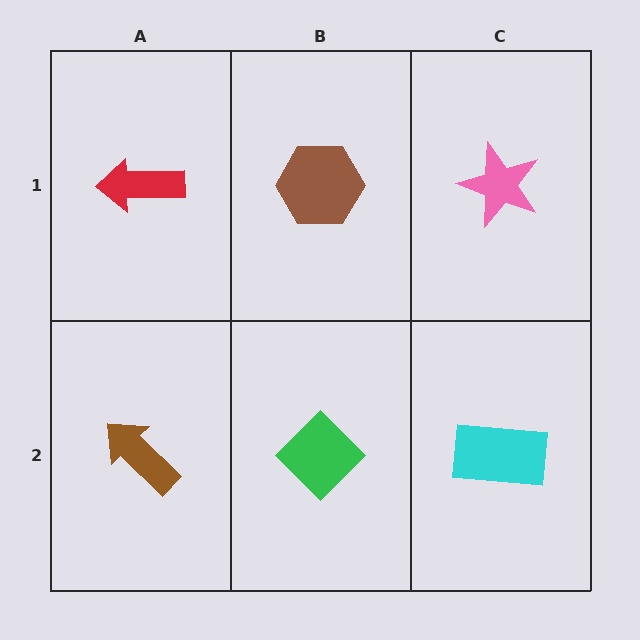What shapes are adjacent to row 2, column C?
A pink star (row 1, column C), a green diamond (row 2, column B).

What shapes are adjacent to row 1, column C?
A cyan rectangle (row 2, column C), a brown hexagon (row 1, column B).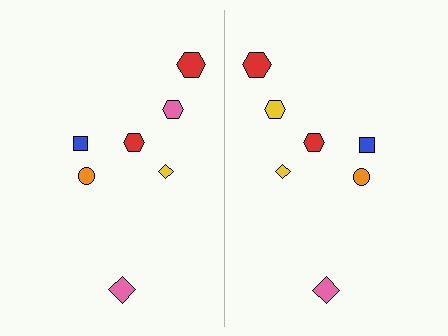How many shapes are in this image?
There are 14 shapes in this image.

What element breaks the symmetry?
The yellow hexagon on the right side breaks the symmetry — its mirror counterpart is pink.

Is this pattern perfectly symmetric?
No, the pattern is not perfectly symmetric. The yellow hexagon on the right side breaks the symmetry — its mirror counterpart is pink.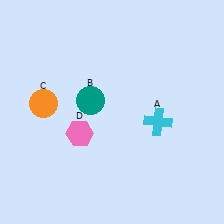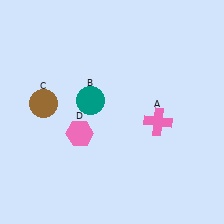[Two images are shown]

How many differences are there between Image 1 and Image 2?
There are 2 differences between the two images.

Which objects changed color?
A changed from cyan to pink. C changed from orange to brown.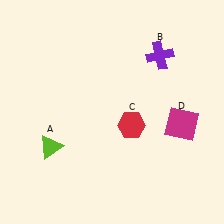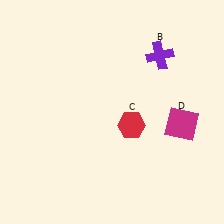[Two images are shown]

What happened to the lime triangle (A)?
The lime triangle (A) was removed in Image 2. It was in the bottom-left area of Image 1.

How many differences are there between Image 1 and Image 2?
There is 1 difference between the two images.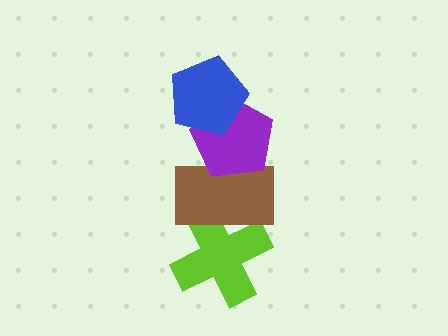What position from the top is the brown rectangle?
The brown rectangle is 3rd from the top.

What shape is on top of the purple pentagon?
The blue pentagon is on top of the purple pentagon.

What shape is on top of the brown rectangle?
The purple pentagon is on top of the brown rectangle.